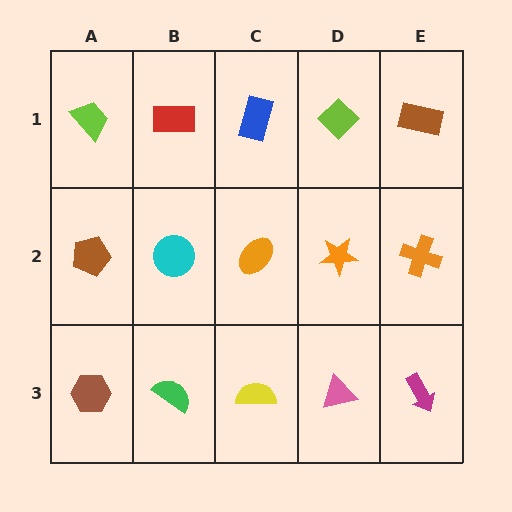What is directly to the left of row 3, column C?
A green semicircle.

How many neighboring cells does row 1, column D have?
3.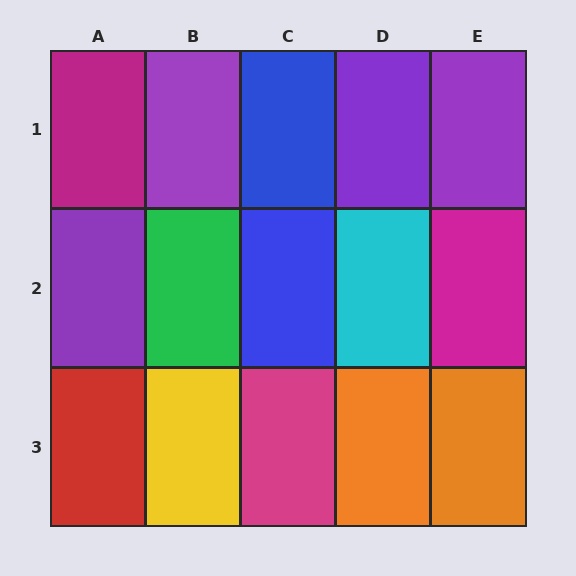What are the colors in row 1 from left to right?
Magenta, purple, blue, purple, purple.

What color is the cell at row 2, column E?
Magenta.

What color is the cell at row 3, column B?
Yellow.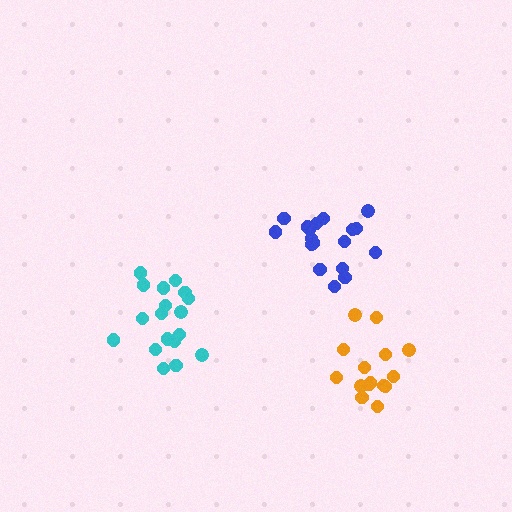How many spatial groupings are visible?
There are 3 spatial groupings.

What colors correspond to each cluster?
The clusters are colored: orange, blue, cyan.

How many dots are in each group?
Group 1: 15 dots, Group 2: 18 dots, Group 3: 18 dots (51 total).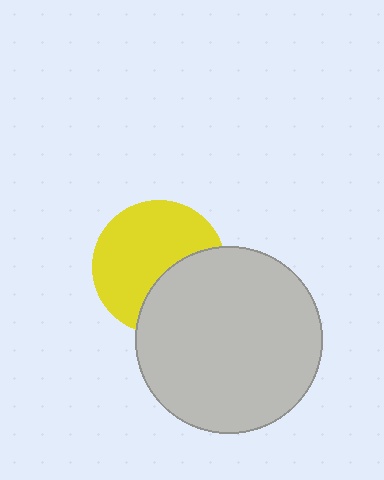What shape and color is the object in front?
The object in front is a light gray circle.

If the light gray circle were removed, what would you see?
You would see the complete yellow circle.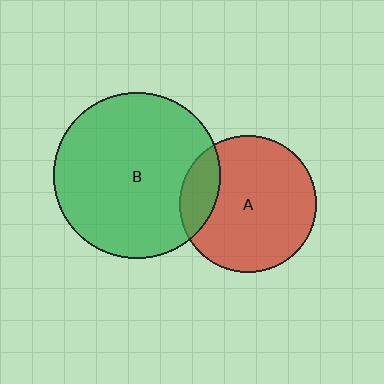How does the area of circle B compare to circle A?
Approximately 1.5 times.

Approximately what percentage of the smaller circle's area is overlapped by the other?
Approximately 15%.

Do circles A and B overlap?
Yes.